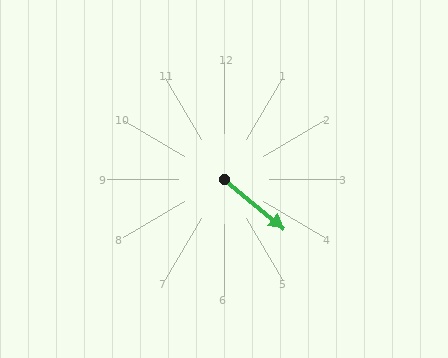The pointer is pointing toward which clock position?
Roughly 4 o'clock.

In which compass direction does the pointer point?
Southeast.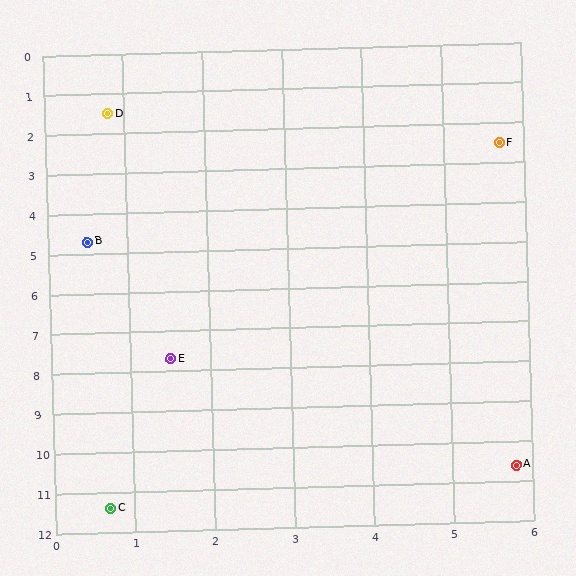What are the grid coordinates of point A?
Point A is at approximately (5.8, 10.6).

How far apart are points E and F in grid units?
Points E and F are about 6.7 grid units apart.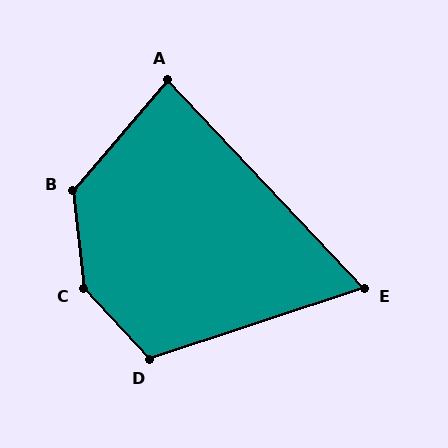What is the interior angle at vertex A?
Approximately 84 degrees (acute).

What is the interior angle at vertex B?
Approximately 134 degrees (obtuse).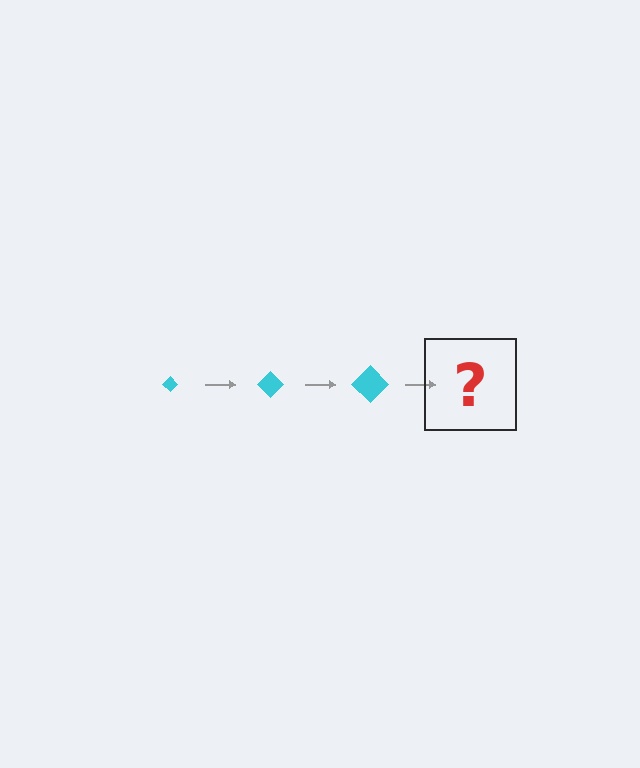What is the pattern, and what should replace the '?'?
The pattern is that the diamond gets progressively larger each step. The '?' should be a cyan diamond, larger than the previous one.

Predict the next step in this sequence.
The next step is a cyan diamond, larger than the previous one.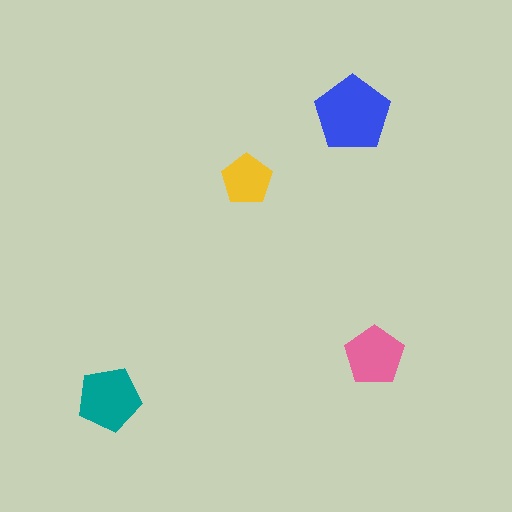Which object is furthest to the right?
The pink pentagon is rightmost.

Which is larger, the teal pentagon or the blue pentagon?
The blue one.